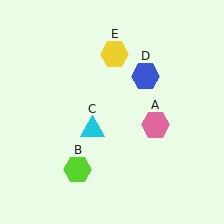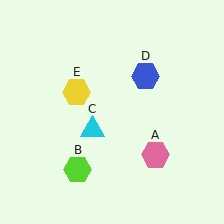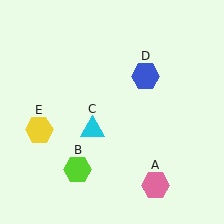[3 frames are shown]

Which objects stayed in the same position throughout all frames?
Lime hexagon (object B) and cyan triangle (object C) and blue hexagon (object D) remained stationary.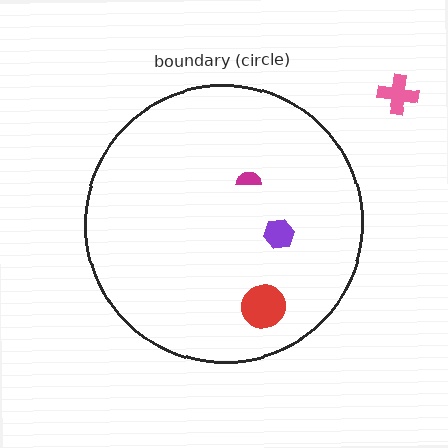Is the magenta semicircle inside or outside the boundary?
Inside.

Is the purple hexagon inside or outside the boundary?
Inside.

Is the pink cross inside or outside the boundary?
Outside.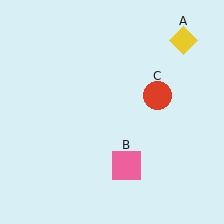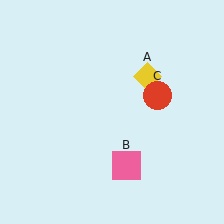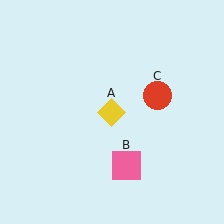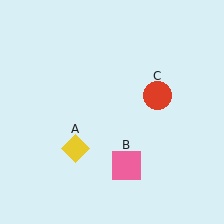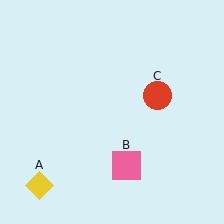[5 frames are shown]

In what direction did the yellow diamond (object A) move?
The yellow diamond (object A) moved down and to the left.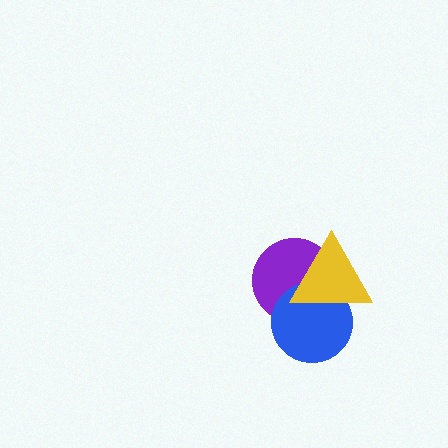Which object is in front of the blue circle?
The yellow triangle is in front of the blue circle.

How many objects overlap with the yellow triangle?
2 objects overlap with the yellow triangle.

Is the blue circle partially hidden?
Yes, it is partially covered by another shape.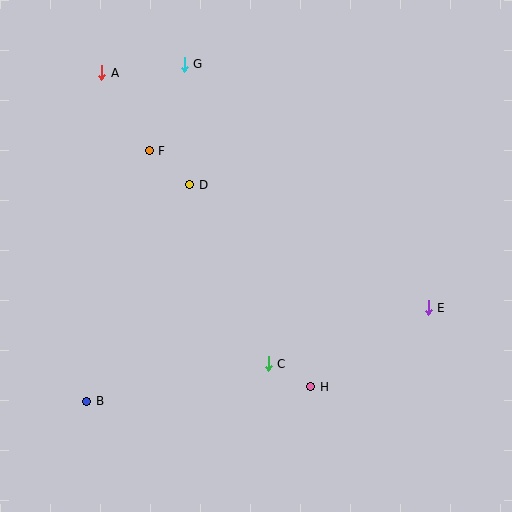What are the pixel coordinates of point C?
Point C is at (268, 364).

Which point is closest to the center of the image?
Point D at (190, 185) is closest to the center.